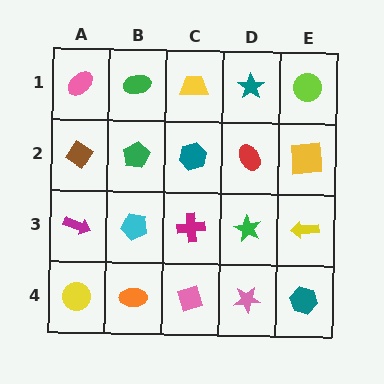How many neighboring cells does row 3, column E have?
3.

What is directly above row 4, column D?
A green star.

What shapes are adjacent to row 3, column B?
A green pentagon (row 2, column B), an orange ellipse (row 4, column B), a magenta arrow (row 3, column A), a magenta cross (row 3, column C).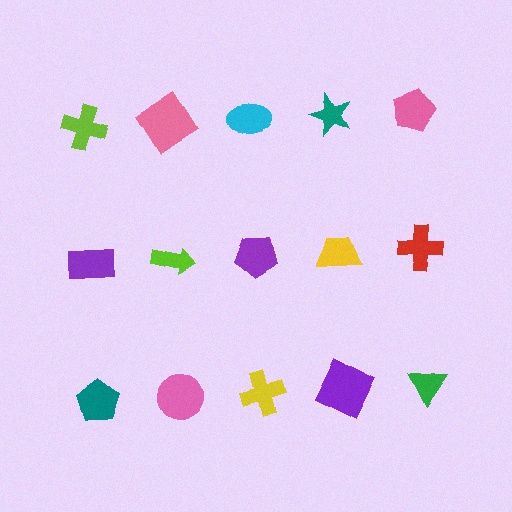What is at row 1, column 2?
A pink diamond.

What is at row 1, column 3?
A cyan ellipse.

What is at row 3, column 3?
A yellow cross.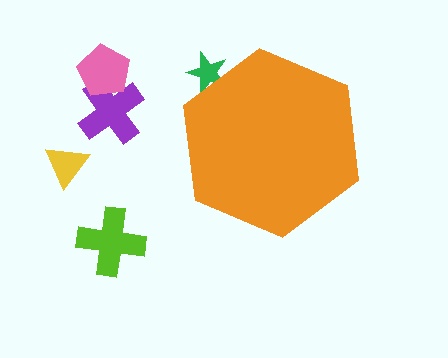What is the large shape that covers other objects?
An orange hexagon.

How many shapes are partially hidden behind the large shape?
1 shape is partially hidden.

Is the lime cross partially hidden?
No, the lime cross is fully visible.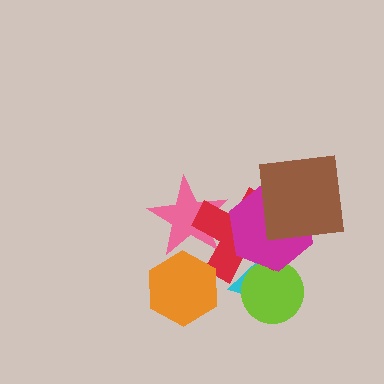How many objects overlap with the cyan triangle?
3 objects overlap with the cyan triangle.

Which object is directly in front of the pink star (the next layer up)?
The red cross is directly in front of the pink star.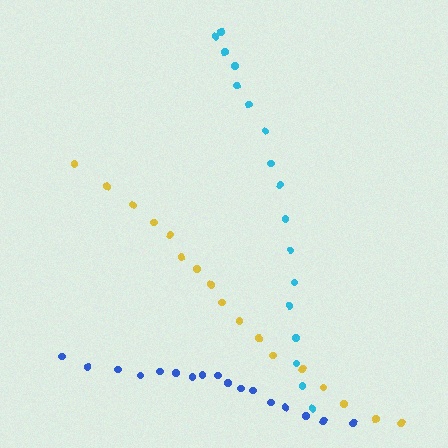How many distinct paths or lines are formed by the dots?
There are 3 distinct paths.